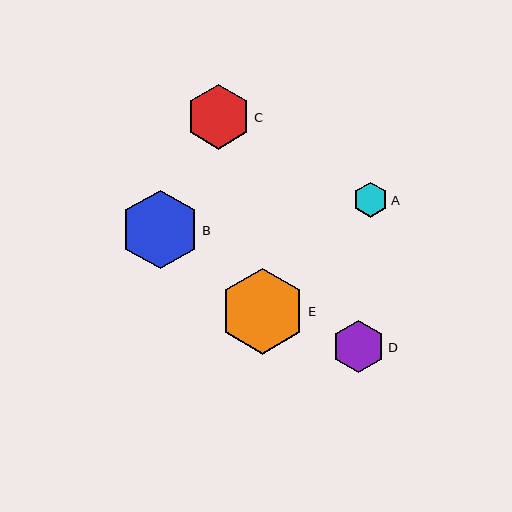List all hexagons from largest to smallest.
From largest to smallest: E, B, C, D, A.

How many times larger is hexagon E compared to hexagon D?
Hexagon E is approximately 1.6 times the size of hexagon D.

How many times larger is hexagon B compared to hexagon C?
Hexagon B is approximately 1.2 times the size of hexagon C.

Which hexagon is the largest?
Hexagon E is the largest with a size of approximately 86 pixels.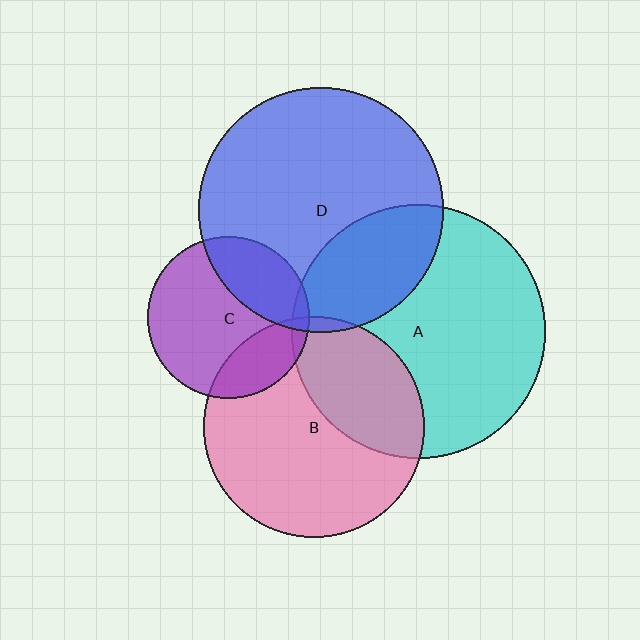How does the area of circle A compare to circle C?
Approximately 2.4 times.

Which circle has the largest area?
Circle A (cyan).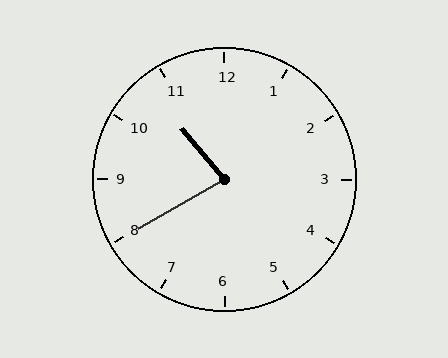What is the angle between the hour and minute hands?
Approximately 80 degrees.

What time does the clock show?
10:40.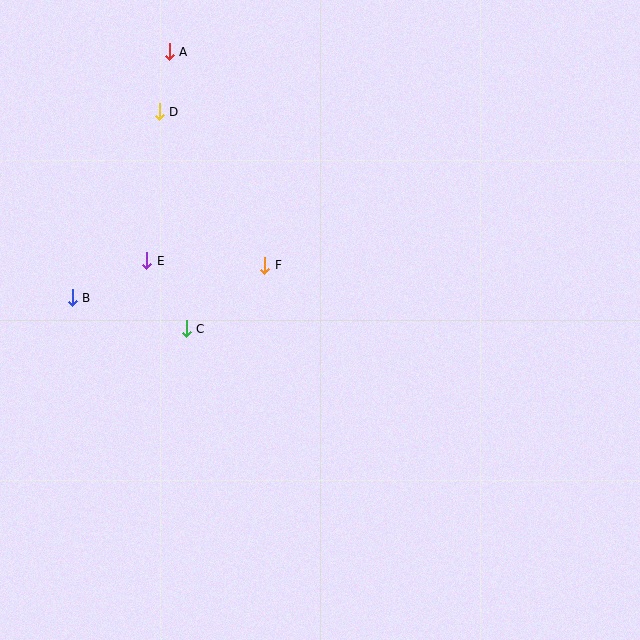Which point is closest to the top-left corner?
Point A is closest to the top-left corner.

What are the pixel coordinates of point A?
Point A is at (169, 52).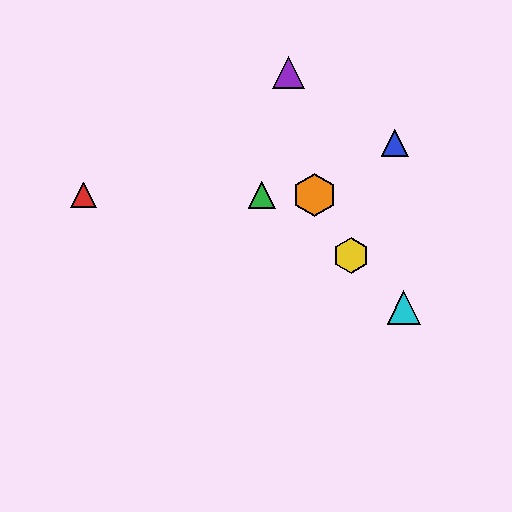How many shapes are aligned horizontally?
3 shapes (the red triangle, the green triangle, the orange hexagon) are aligned horizontally.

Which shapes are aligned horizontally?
The red triangle, the green triangle, the orange hexagon are aligned horizontally.